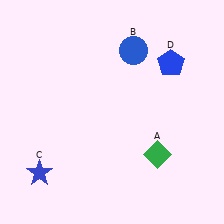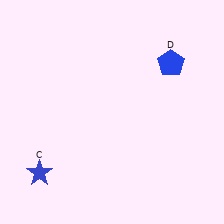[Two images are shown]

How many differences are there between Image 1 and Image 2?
There are 2 differences between the two images.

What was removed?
The green diamond (A), the blue circle (B) were removed in Image 2.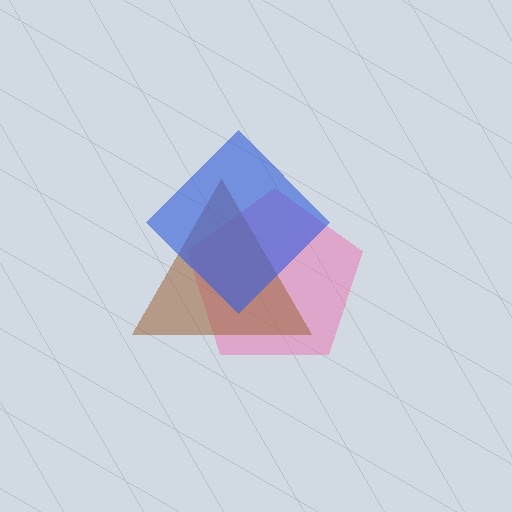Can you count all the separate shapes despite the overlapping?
Yes, there are 3 separate shapes.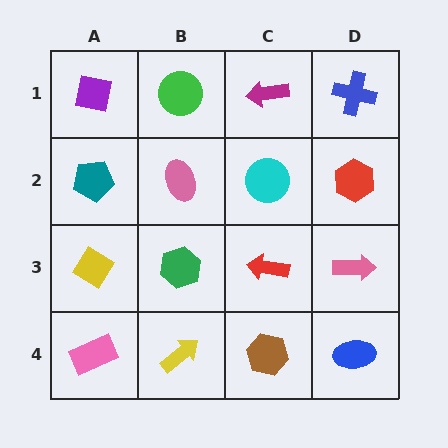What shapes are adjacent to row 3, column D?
A red hexagon (row 2, column D), a blue ellipse (row 4, column D), a red arrow (row 3, column C).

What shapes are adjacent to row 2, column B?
A green circle (row 1, column B), a green hexagon (row 3, column B), a teal pentagon (row 2, column A), a cyan circle (row 2, column C).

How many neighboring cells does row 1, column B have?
3.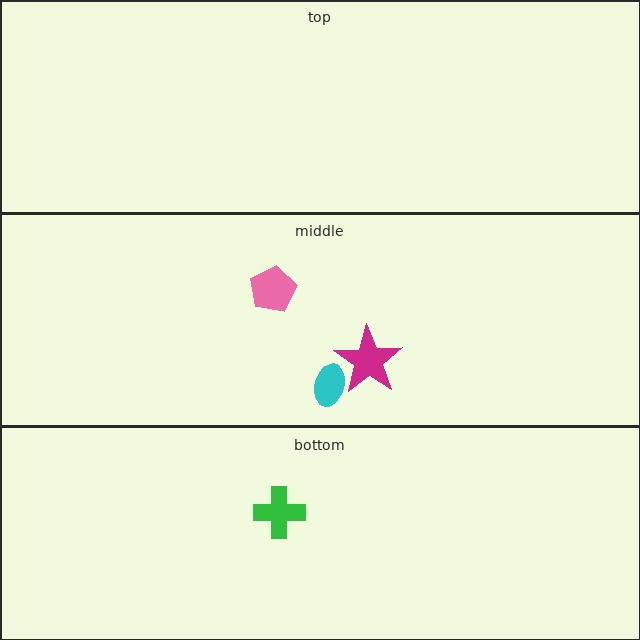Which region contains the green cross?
The bottom region.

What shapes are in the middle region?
The magenta star, the cyan ellipse, the pink pentagon.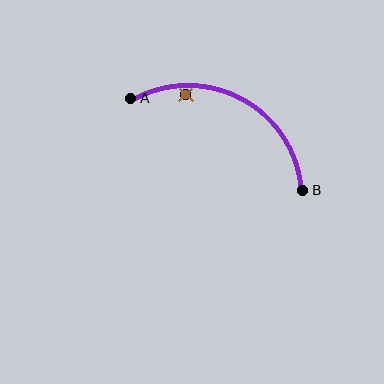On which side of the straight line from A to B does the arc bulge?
The arc bulges above the straight line connecting A and B.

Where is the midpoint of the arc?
The arc midpoint is the point on the curve farthest from the straight line joining A and B. It sits above that line.